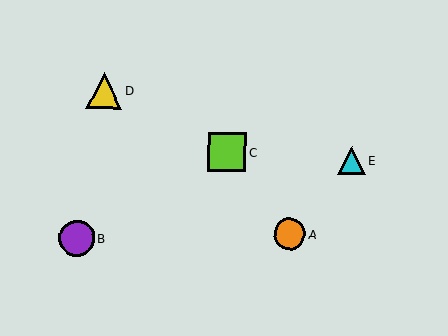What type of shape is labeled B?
Shape B is a purple circle.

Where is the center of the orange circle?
The center of the orange circle is at (290, 234).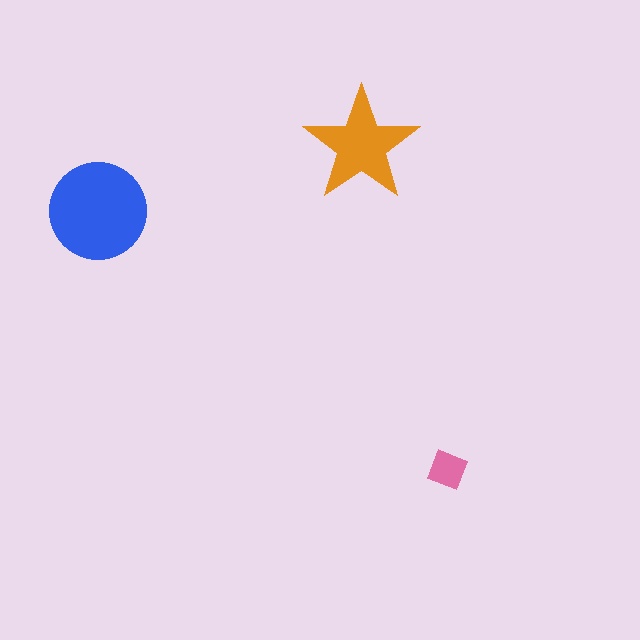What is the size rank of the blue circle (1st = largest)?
1st.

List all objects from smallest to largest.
The pink diamond, the orange star, the blue circle.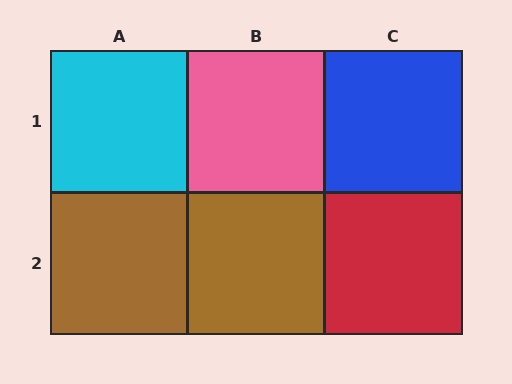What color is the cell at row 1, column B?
Pink.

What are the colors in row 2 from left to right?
Brown, brown, red.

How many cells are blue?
1 cell is blue.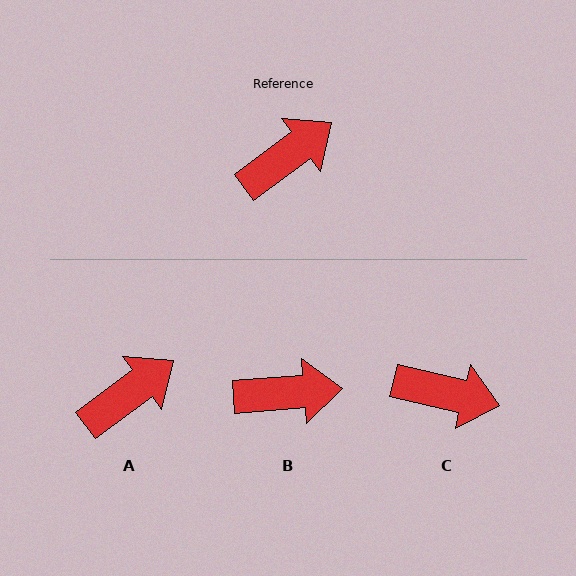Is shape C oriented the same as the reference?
No, it is off by about 50 degrees.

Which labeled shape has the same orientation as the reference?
A.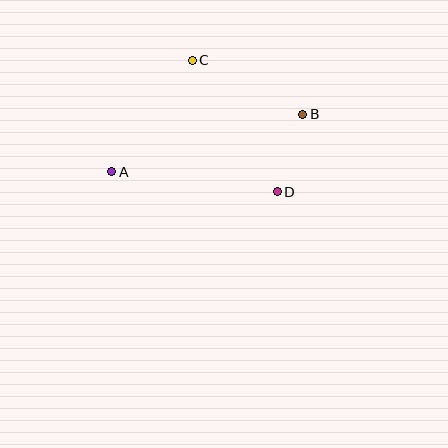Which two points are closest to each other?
Points B and D are closest to each other.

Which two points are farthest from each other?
Points A and B are farthest from each other.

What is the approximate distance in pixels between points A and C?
The distance between A and C is approximately 138 pixels.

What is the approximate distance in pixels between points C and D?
The distance between C and D is approximately 157 pixels.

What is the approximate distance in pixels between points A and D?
The distance between A and D is approximately 167 pixels.